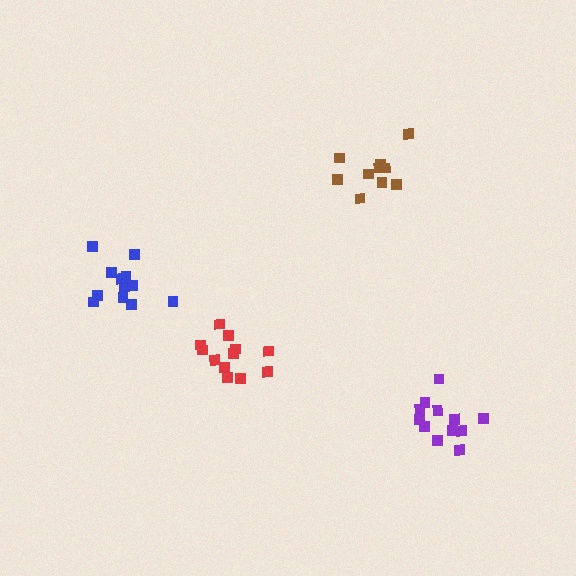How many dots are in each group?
Group 1: 12 dots, Group 2: 12 dots, Group 3: 10 dots, Group 4: 12 dots (46 total).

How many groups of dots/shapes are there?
There are 4 groups.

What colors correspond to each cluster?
The clusters are colored: blue, red, brown, purple.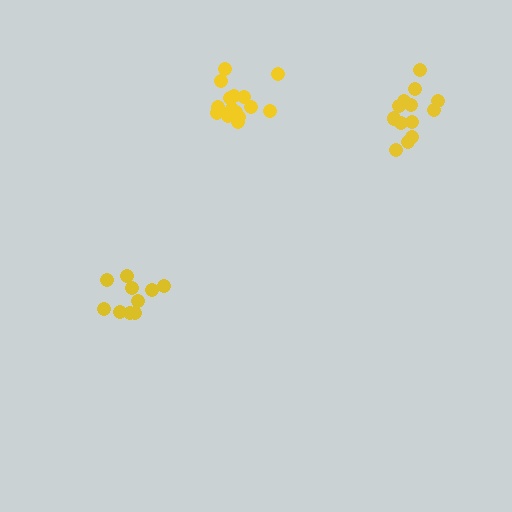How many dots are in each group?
Group 1: 16 dots, Group 2: 10 dots, Group 3: 14 dots (40 total).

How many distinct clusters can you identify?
There are 3 distinct clusters.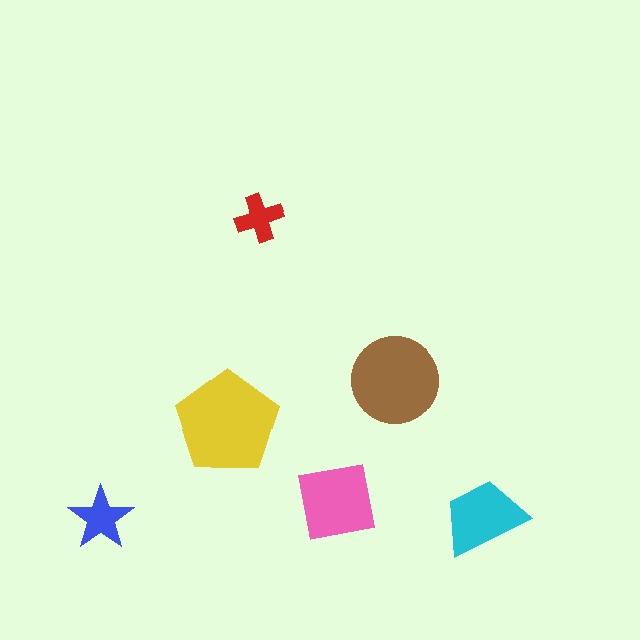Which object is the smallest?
The red cross.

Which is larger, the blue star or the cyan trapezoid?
The cyan trapezoid.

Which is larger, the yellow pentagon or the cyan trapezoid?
The yellow pentagon.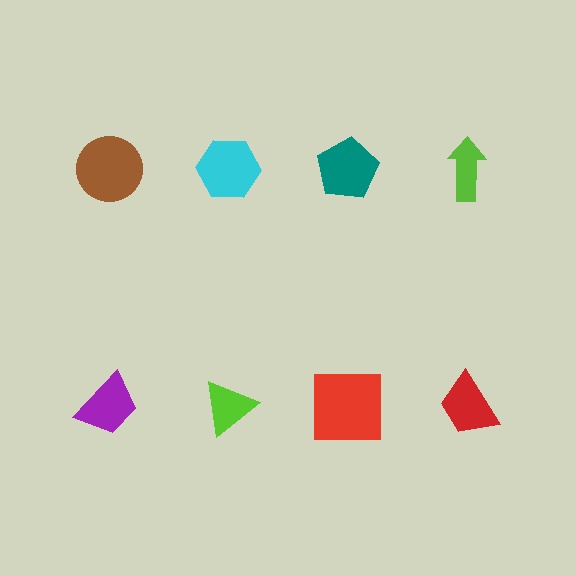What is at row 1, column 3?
A teal pentagon.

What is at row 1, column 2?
A cyan hexagon.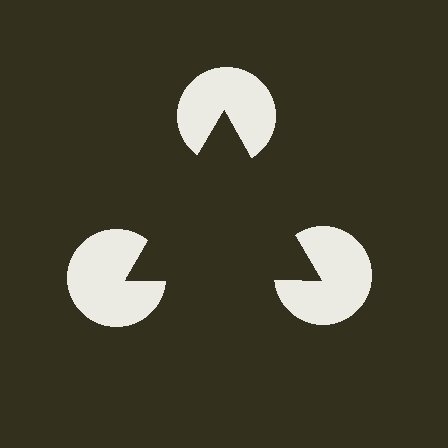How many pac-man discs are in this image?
There are 3 — one at each vertex of the illusory triangle.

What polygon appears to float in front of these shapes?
An illusory triangle — its edges are inferred from the aligned wedge cuts in the pac-man discs, not physically drawn.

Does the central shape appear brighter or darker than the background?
It typically appears slightly darker than the background, even though no actual brightness change is drawn.